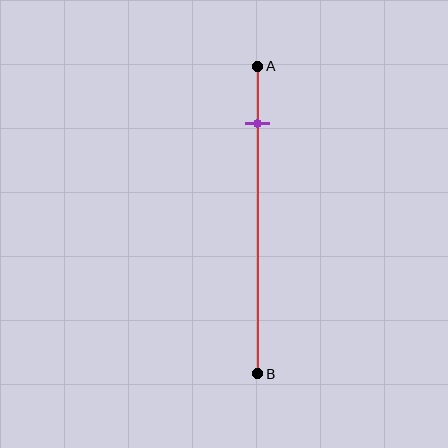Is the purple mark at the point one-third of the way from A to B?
No, the mark is at about 20% from A, not at the 33% one-third point.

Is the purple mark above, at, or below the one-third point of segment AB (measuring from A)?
The purple mark is above the one-third point of segment AB.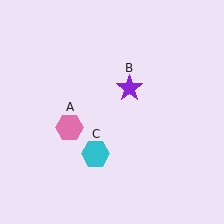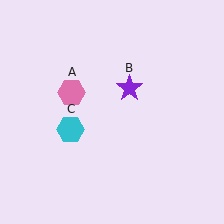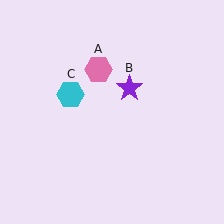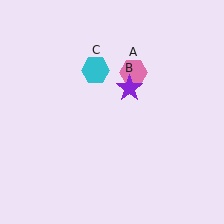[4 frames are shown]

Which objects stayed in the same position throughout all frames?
Purple star (object B) remained stationary.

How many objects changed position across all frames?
2 objects changed position: pink hexagon (object A), cyan hexagon (object C).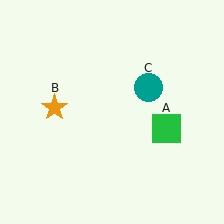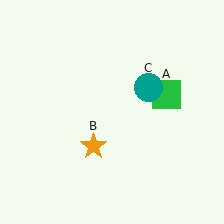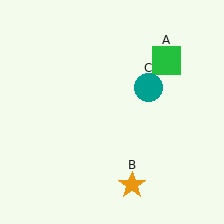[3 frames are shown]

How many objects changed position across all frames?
2 objects changed position: green square (object A), orange star (object B).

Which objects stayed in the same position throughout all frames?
Teal circle (object C) remained stationary.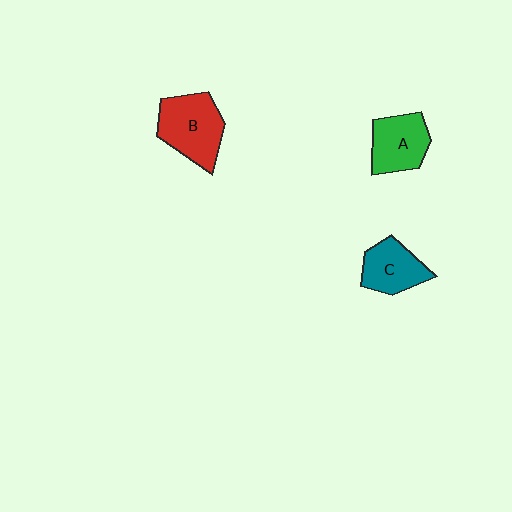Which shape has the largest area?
Shape B (red).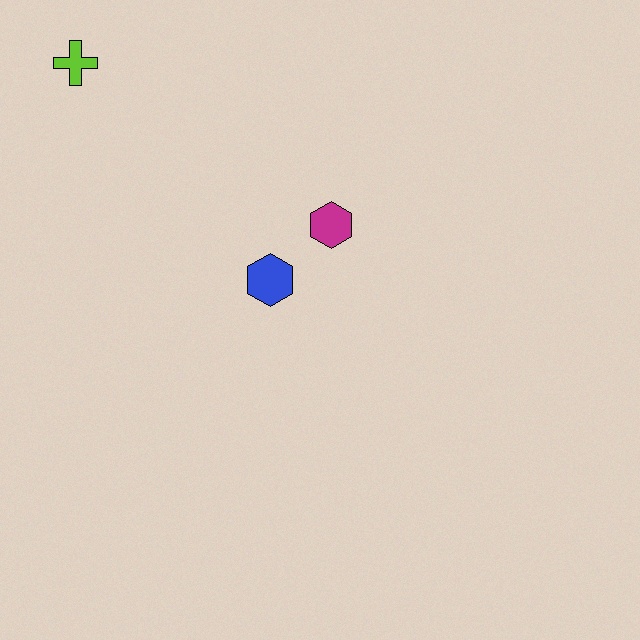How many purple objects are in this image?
There are no purple objects.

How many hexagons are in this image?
There are 2 hexagons.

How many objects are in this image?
There are 3 objects.